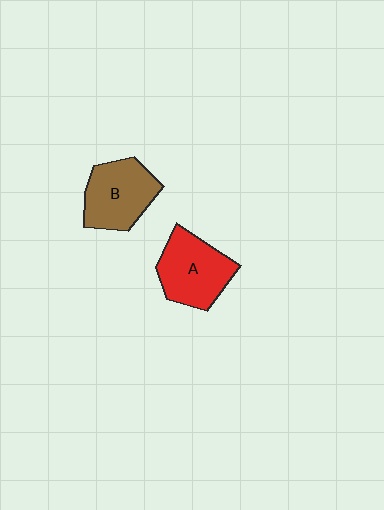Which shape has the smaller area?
Shape B (brown).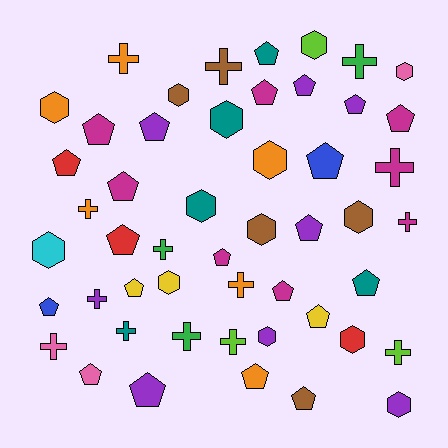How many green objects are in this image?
There are 3 green objects.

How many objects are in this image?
There are 50 objects.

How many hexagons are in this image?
There are 14 hexagons.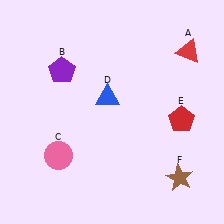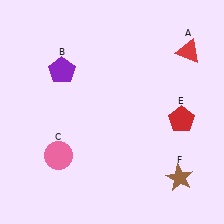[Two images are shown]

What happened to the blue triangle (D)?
The blue triangle (D) was removed in Image 2. It was in the top-left area of Image 1.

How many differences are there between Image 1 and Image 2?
There is 1 difference between the two images.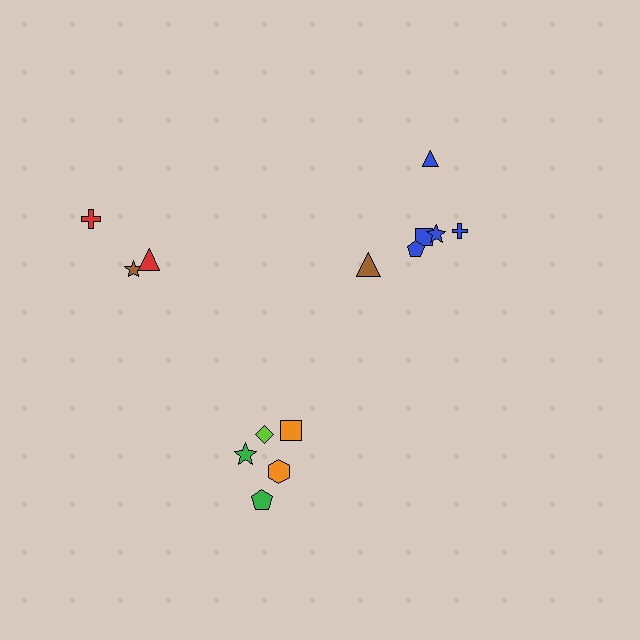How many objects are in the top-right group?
There are 6 objects.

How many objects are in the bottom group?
There are 5 objects.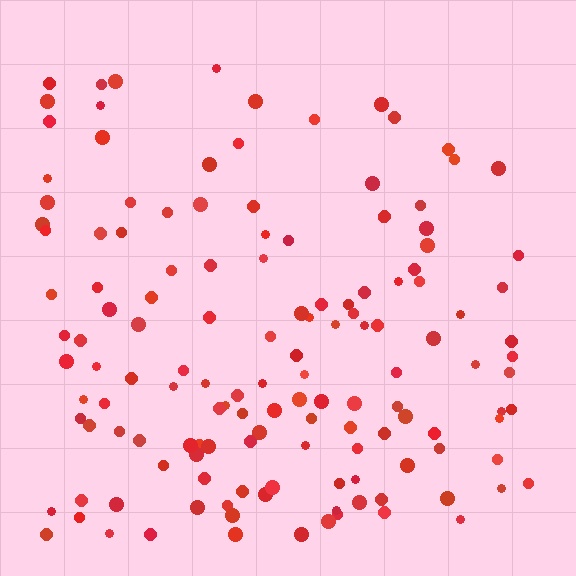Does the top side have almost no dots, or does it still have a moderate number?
Still a moderate number, just noticeably fewer than the bottom.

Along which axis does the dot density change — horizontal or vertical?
Vertical.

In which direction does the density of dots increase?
From top to bottom, with the bottom side densest.